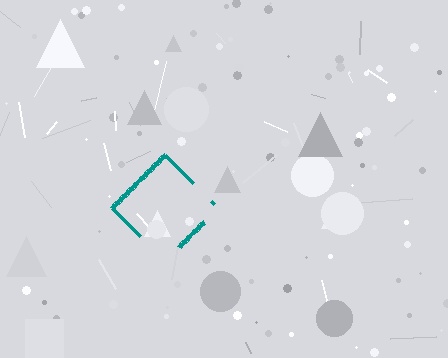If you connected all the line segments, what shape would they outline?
They would outline a diamond.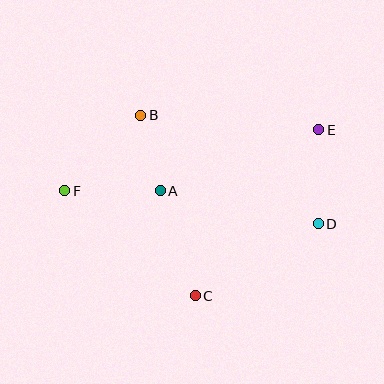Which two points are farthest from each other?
Points E and F are farthest from each other.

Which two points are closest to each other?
Points A and B are closest to each other.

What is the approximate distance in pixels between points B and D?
The distance between B and D is approximately 208 pixels.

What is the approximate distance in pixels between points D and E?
The distance between D and E is approximately 94 pixels.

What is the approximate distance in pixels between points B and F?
The distance between B and F is approximately 107 pixels.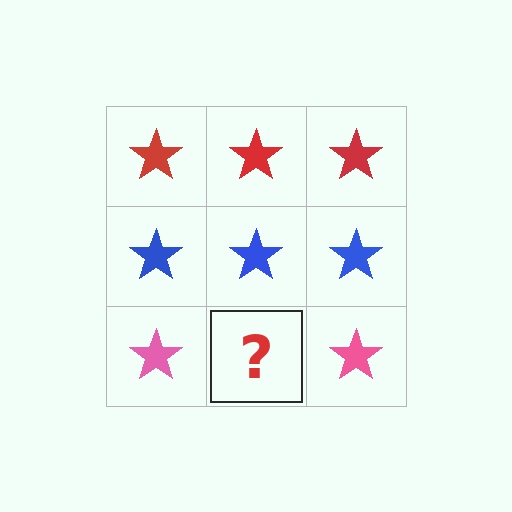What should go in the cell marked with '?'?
The missing cell should contain a pink star.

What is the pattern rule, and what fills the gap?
The rule is that each row has a consistent color. The gap should be filled with a pink star.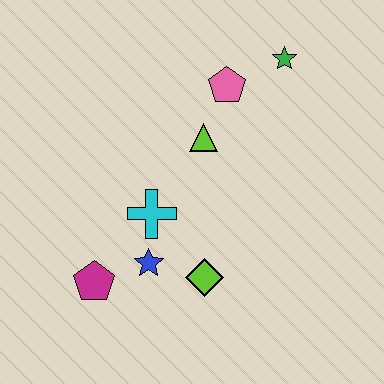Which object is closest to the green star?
The pink pentagon is closest to the green star.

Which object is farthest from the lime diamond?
The green star is farthest from the lime diamond.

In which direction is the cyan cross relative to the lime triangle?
The cyan cross is below the lime triangle.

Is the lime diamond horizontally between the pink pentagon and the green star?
No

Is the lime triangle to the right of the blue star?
Yes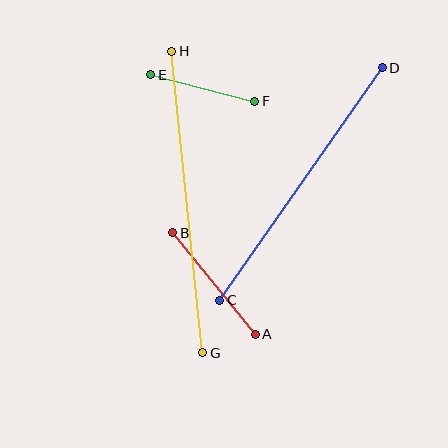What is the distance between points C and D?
The distance is approximately 284 pixels.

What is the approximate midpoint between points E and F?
The midpoint is at approximately (203, 88) pixels.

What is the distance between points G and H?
The distance is approximately 303 pixels.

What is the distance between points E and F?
The distance is approximately 108 pixels.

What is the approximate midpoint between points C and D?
The midpoint is at approximately (301, 184) pixels.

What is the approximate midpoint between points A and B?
The midpoint is at approximately (214, 284) pixels.